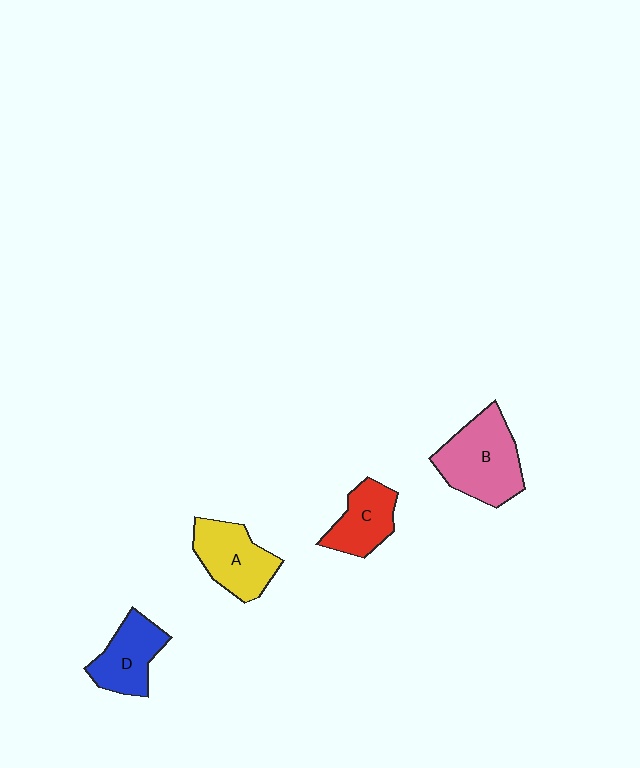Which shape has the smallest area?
Shape C (red).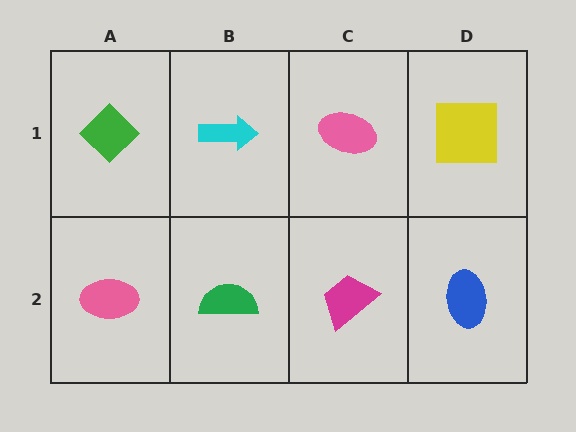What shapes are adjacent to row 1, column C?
A magenta trapezoid (row 2, column C), a cyan arrow (row 1, column B), a yellow square (row 1, column D).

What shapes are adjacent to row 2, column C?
A pink ellipse (row 1, column C), a green semicircle (row 2, column B), a blue ellipse (row 2, column D).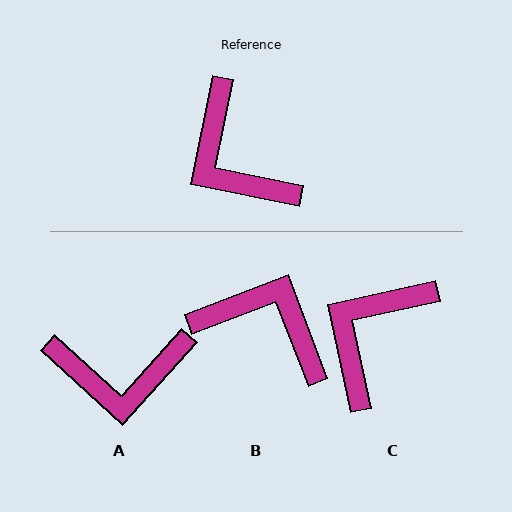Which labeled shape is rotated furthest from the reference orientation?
B, about 148 degrees away.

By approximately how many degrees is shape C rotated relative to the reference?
Approximately 66 degrees clockwise.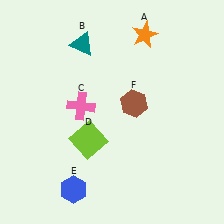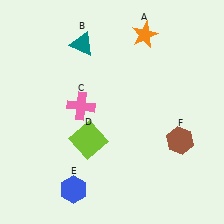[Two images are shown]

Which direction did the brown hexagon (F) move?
The brown hexagon (F) moved right.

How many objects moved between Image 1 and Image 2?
1 object moved between the two images.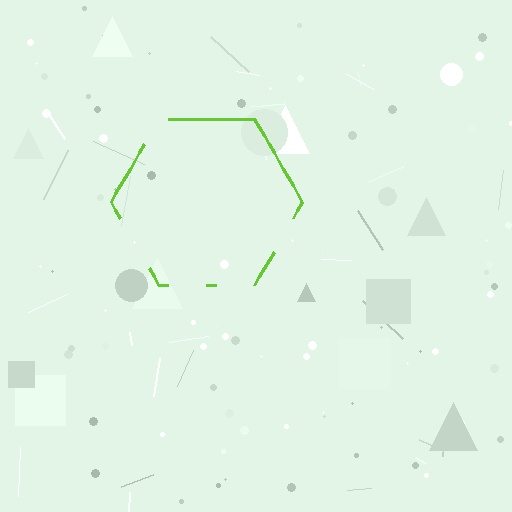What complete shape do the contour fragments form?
The contour fragments form a hexagon.